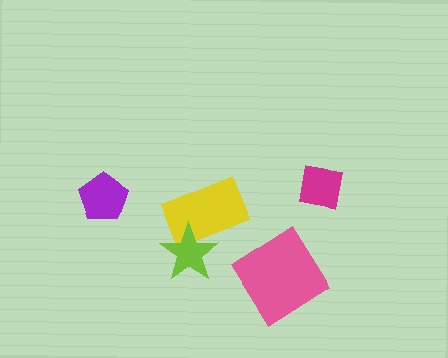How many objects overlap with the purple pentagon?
0 objects overlap with the purple pentagon.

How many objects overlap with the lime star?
1 object overlaps with the lime star.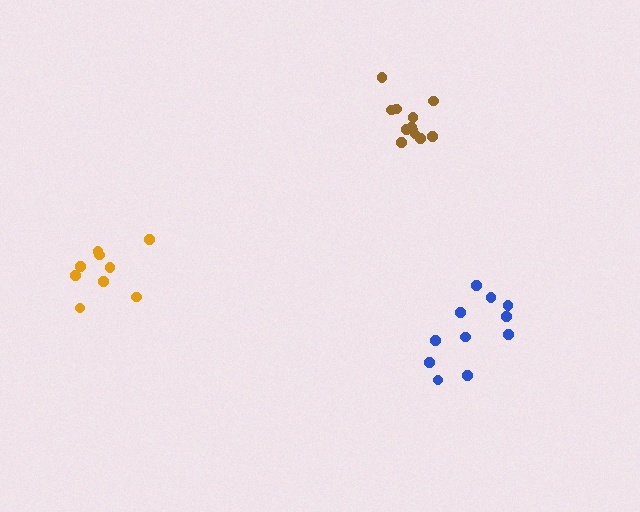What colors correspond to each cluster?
The clusters are colored: orange, brown, blue.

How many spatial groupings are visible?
There are 3 spatial groupings.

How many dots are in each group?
Group 1: 9 dots, Group 2: 12 dots, Group 3: 11 dots (32 total).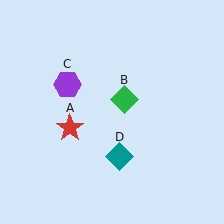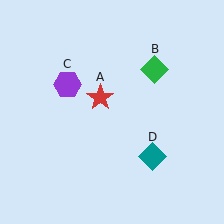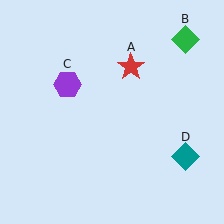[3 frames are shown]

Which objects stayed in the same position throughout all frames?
Purple hexagon (object C) remained stationary.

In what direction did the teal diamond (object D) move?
The teal diamond (object D) moved right.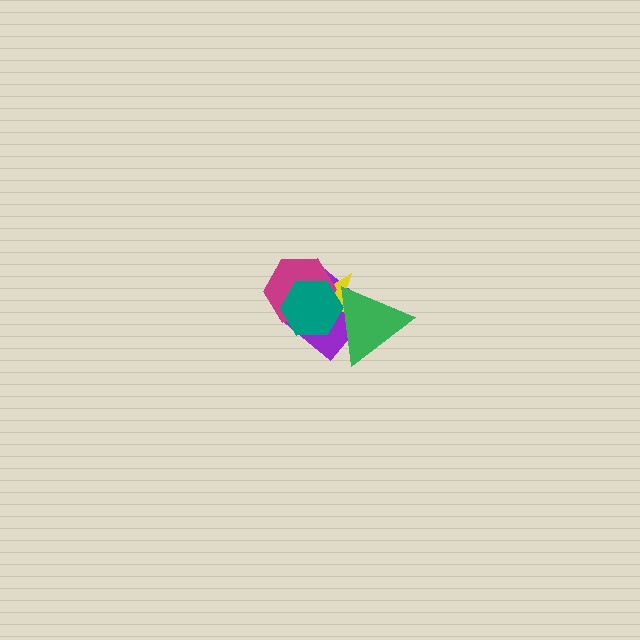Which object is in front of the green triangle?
The teal hexagon is in front of the green triangle.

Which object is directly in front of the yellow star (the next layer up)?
The magenta hexagon is directly in front of the yellow star.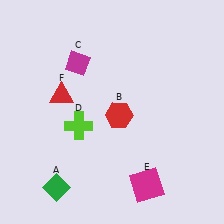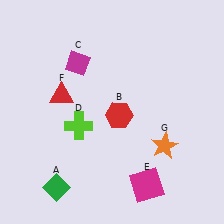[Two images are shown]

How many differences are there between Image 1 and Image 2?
There is 1 difference between the two images.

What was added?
An orange star (G) was added in Image 2.